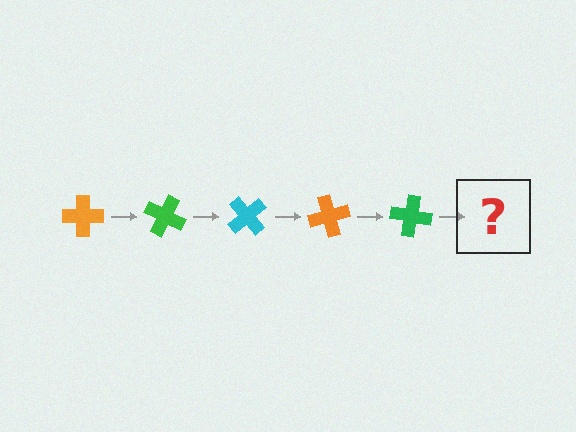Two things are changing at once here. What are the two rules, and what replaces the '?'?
The two rules are that it rotates 25 degrees each step and the color cycles through orange, green, and cyan. The '?' should be a cyan cross, rotated 125 degrees from the start.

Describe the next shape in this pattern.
It should be a cyan cross, rotated 125 degrees from the start.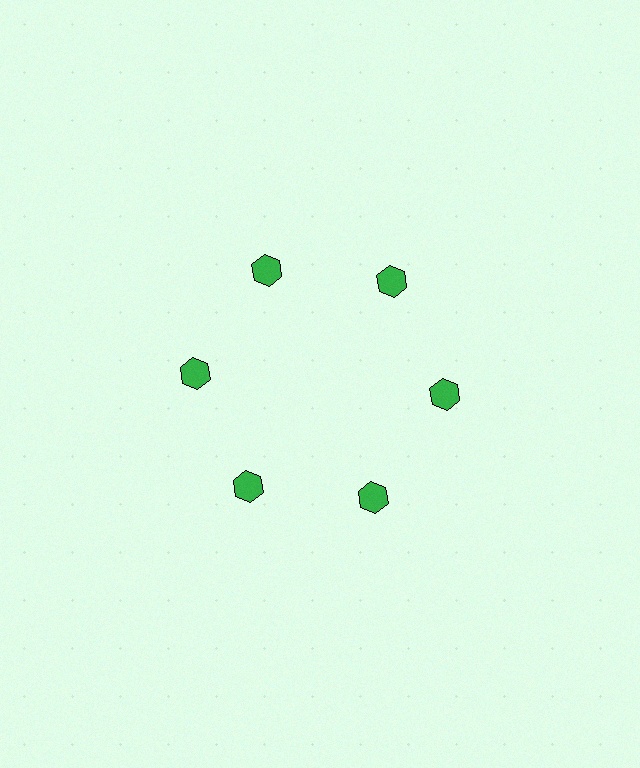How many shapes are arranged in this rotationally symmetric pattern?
There are 6 shapes, arranged in 6 groups of 1.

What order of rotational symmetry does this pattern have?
This pattern has 6-fold rotational symmetry.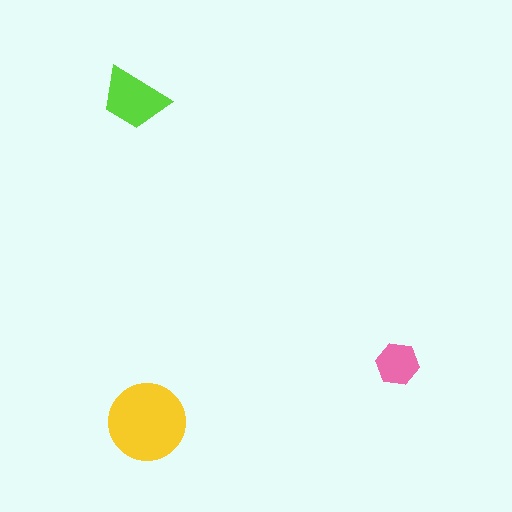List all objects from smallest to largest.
The pink hexagon, the lime trapezoid, the yellow circle.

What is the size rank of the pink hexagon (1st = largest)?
3rd.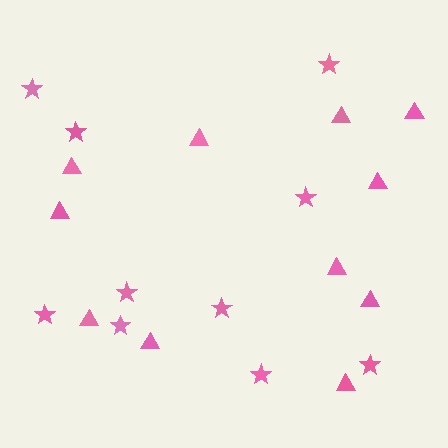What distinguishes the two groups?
There are 2 groups: one group of stars (10) and one group of triangles (11).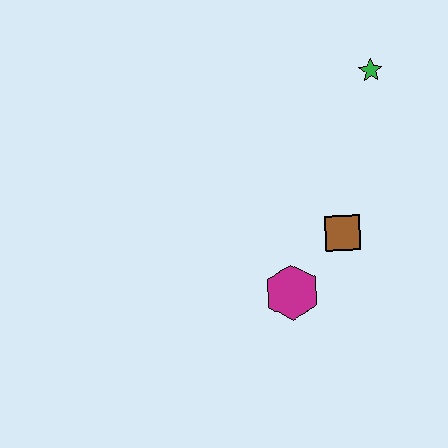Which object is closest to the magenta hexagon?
The brown square is closest to the magenta hexagon.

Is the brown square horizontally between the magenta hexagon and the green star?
Yes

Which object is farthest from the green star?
The magenta hexagon is farthest from the green star.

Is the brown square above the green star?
No